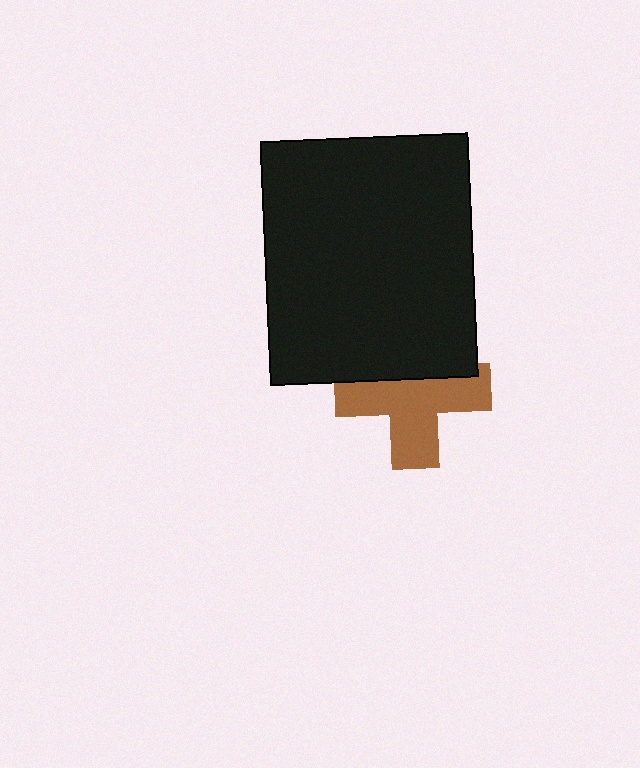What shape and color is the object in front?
The object in front is a black rectangle.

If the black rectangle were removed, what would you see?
You would see the complete brown cross.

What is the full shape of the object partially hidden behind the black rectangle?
The partially hidden object is a brown cross.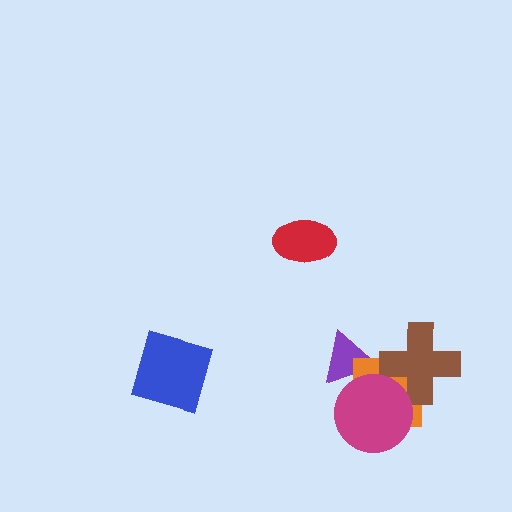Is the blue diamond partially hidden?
No, no other shape covers it.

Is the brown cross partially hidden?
Yes, it is partially covered by another shape.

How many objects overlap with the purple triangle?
2 objects overlap with the purple triangle.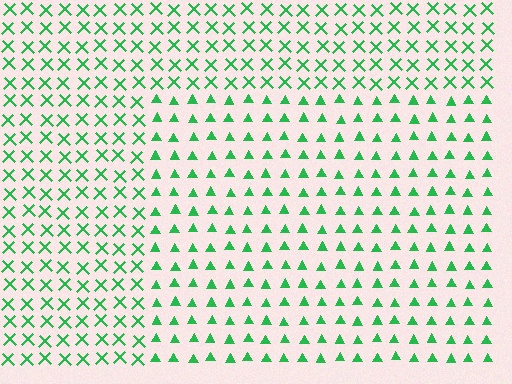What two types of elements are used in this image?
The image uses triangles inside the rectangle region and X marks outside it.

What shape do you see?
I see a rectangle.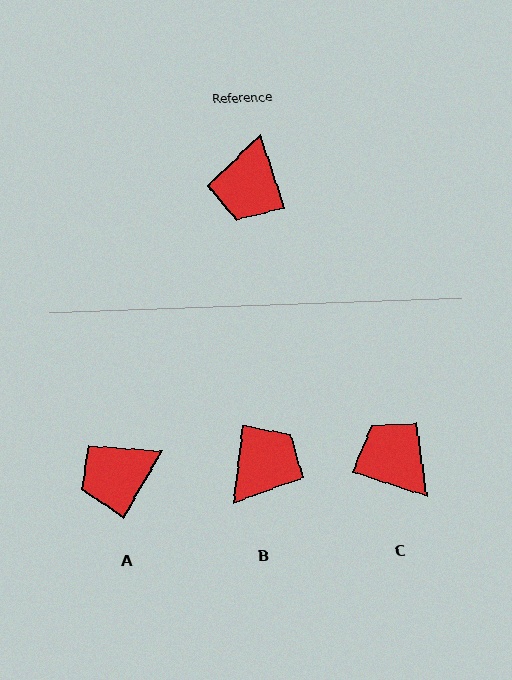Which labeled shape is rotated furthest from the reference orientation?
B, about 155 degrees away.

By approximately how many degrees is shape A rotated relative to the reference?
Approximately 48 degrees clockwise.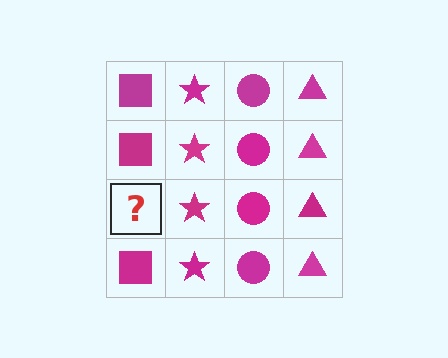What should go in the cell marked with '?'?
The missing cell should contain a magenta square.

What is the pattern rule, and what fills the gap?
The rule is that each column has a consistent shape. The gap should be filled with a magenta square.